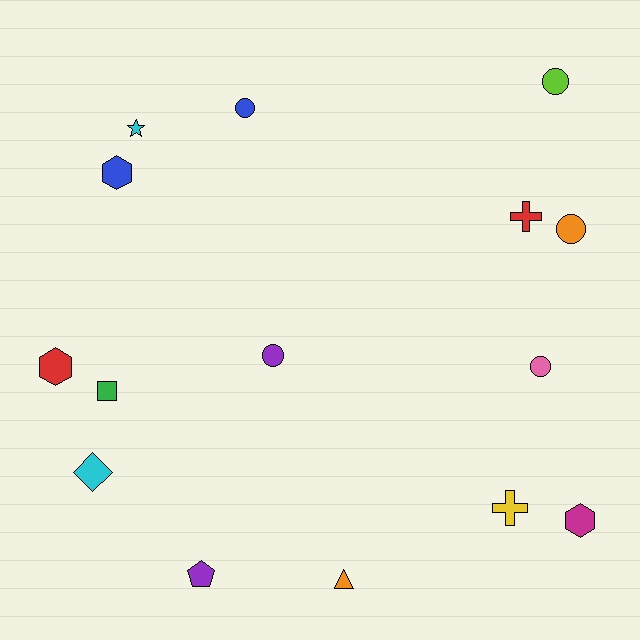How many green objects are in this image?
There is 1 green object.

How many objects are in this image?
There are 15 objects.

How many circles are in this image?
There are 5 circles.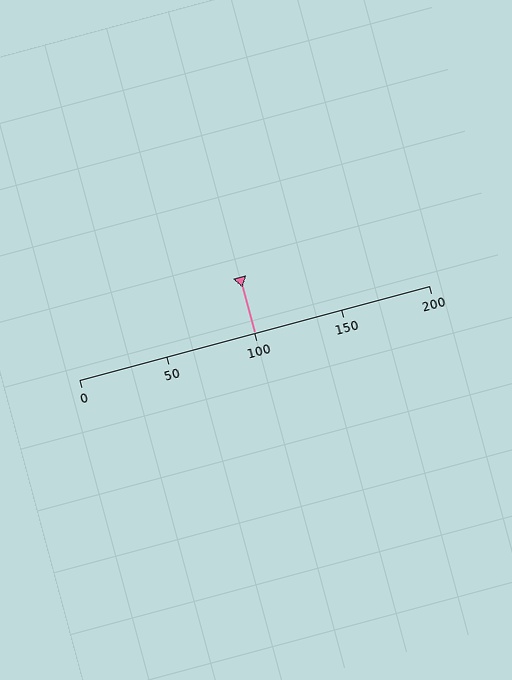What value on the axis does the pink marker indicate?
The marker indicates approximately 100.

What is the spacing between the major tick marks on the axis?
The major ticks are spaced 50 apart.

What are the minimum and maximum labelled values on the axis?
The axis runs from 0 to 200.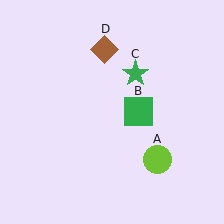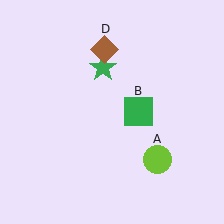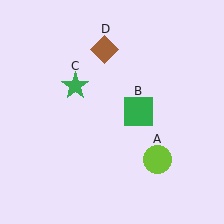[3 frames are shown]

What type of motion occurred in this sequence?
The green star (object C) rotated counterclockwise around the center of the scene.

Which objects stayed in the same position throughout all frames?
Lime circle (object A) and green square (object B) and brown diamond (object D) remained stationary.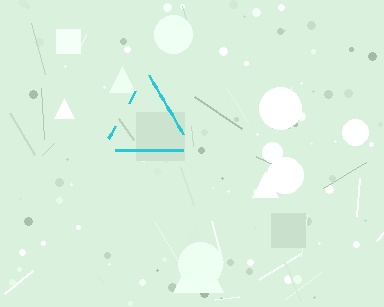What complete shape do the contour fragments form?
The contour fragments form a triangle.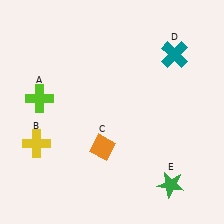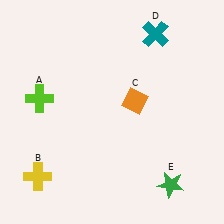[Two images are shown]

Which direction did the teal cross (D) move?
The teal cross (D) moved up.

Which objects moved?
The objects that moved are: the yellow cross (B), the orange diamond (C), the teal cross (D).